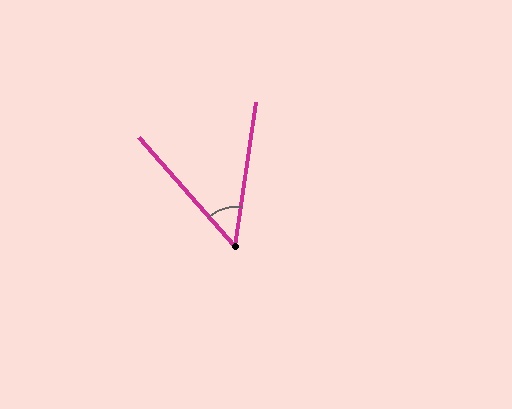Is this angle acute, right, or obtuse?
It is acute.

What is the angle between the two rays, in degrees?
Approximately 50 degrees.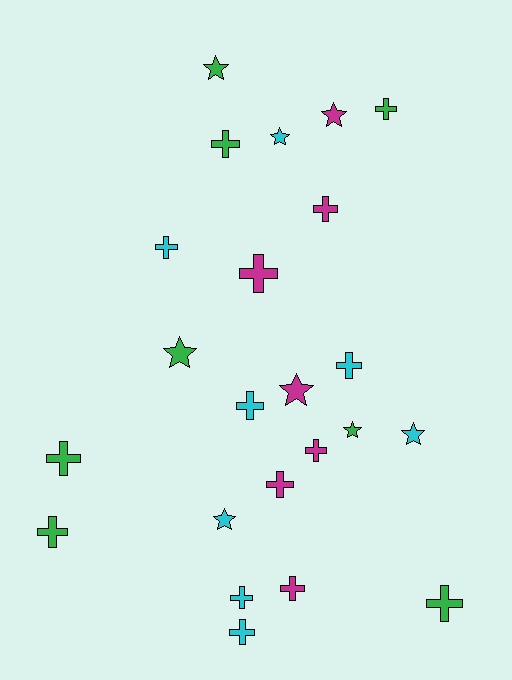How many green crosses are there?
There are 5 green crosses.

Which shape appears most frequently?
Cross, with 15 objects.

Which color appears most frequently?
Cyan, with 8 objects.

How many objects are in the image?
There are 23 objects.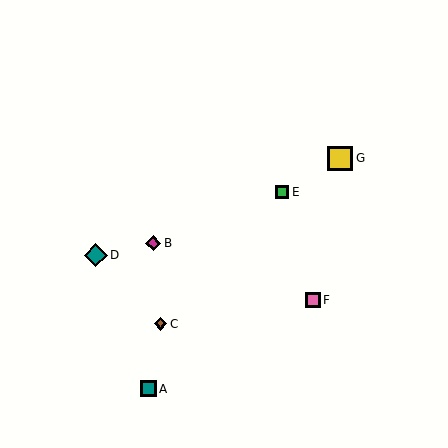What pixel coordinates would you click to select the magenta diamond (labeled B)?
Click at (153, 243) to select the magenta diamond B.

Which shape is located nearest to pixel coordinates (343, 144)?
The yellow square (labeled G) at (340, 158) is nearest to that location.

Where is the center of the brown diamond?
The center of the brown diamond is at (160, 324).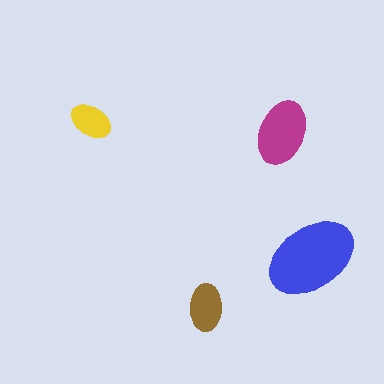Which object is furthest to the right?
The blue ellipse is rightmost.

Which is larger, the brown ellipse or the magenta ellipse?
The magenta one.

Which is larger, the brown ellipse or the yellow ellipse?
The brown one.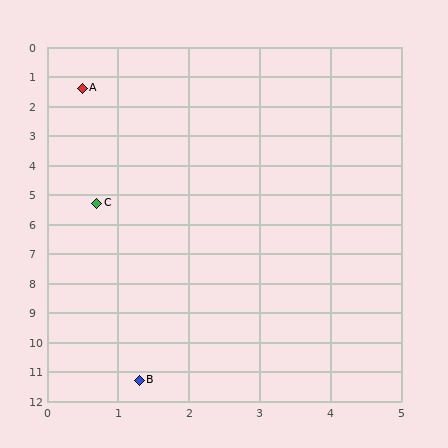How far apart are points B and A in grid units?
Points B and A are about 9.9 grid units apart.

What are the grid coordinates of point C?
Point C is at approximately (0.7, 5.3).